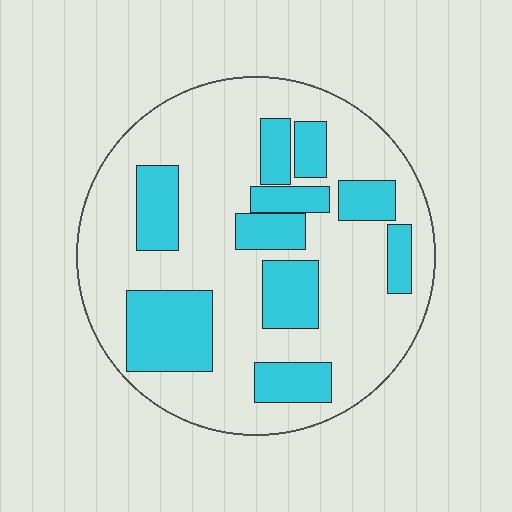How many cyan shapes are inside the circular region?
10.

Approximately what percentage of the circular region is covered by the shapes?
Approximately 30%.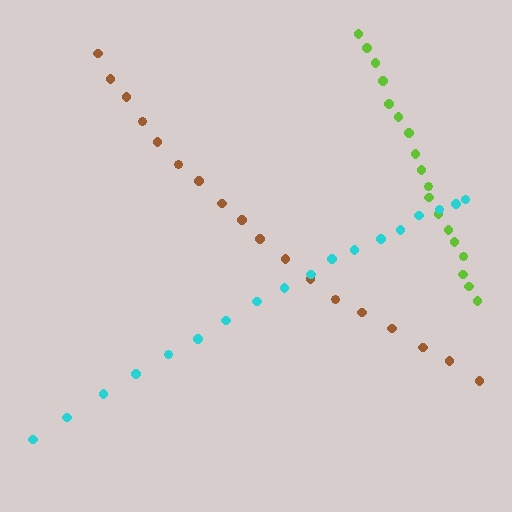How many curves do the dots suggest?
There are 3 distinct paths.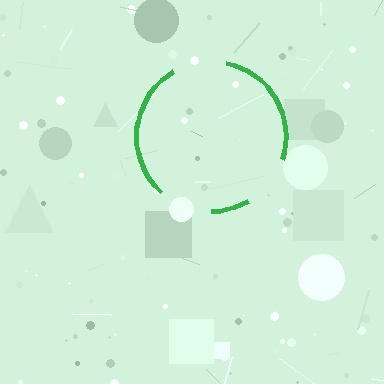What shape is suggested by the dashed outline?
The dashed outline suggests a circle.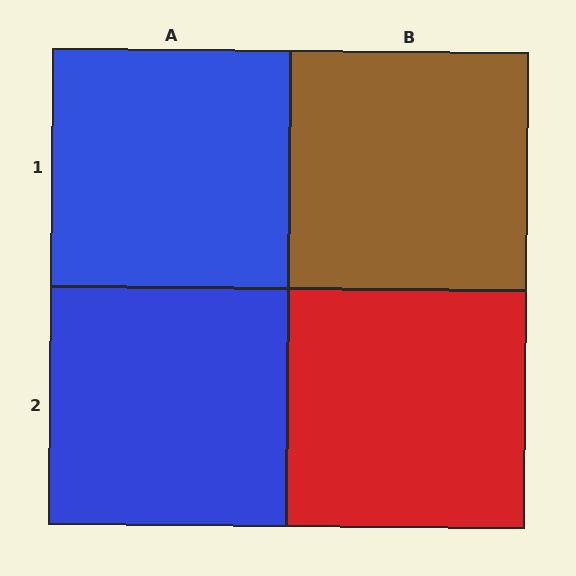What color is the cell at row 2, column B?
Red.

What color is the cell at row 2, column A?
Blue.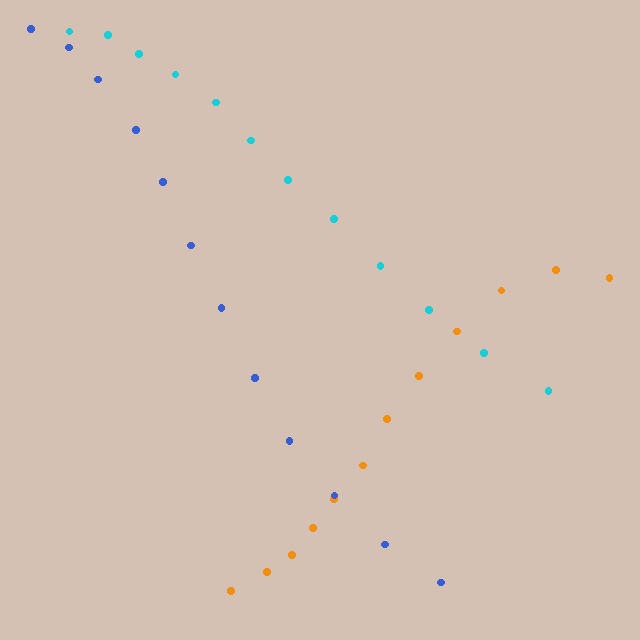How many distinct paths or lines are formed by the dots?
There are 3 distinct paths.